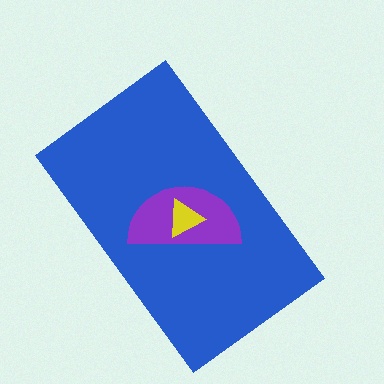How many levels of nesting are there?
3.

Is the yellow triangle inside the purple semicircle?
Yes.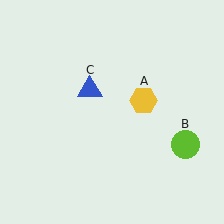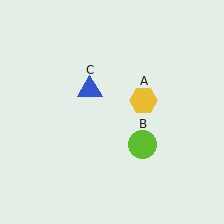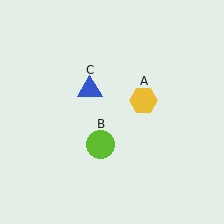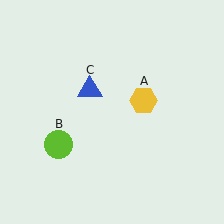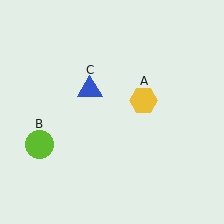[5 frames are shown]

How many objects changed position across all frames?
1 object changed position: lime circle (object B).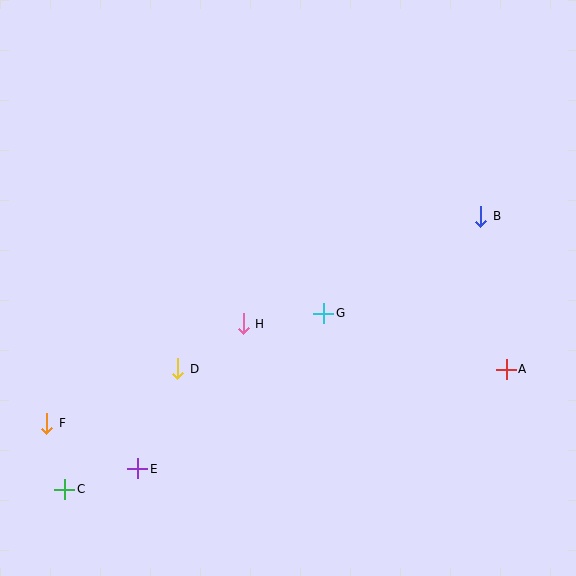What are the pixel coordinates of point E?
Point E is at (138, 469).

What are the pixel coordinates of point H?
Point H is at (243, 324).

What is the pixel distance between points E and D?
The distance between E and D is 107 pixels.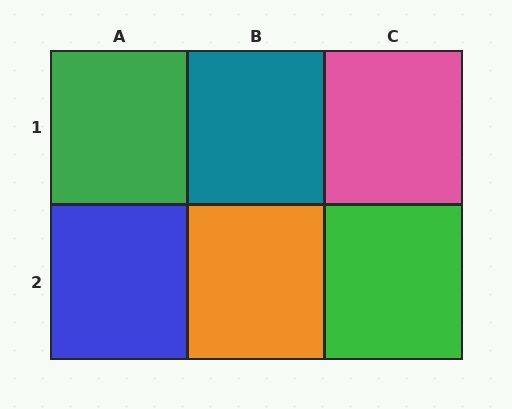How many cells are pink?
1 cell is pink.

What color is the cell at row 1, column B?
Teal.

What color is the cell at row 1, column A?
Green.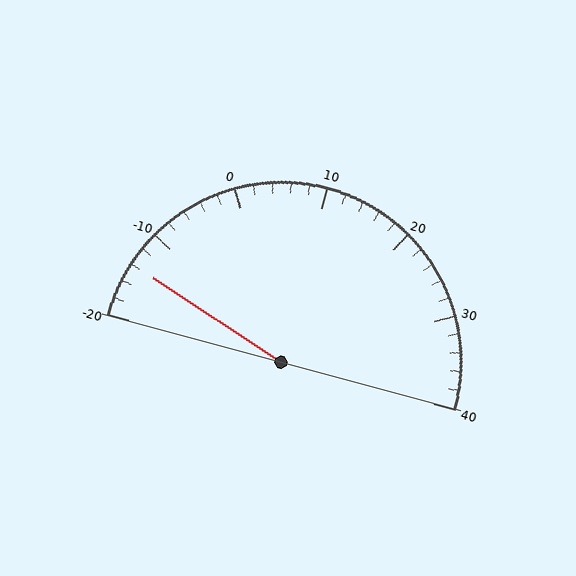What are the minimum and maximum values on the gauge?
The gauge ranges from -20 to 40.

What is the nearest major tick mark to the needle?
The nearest major tick mark is -10.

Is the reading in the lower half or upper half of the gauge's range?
The reading is in the lower half of the range (-20 to 40).